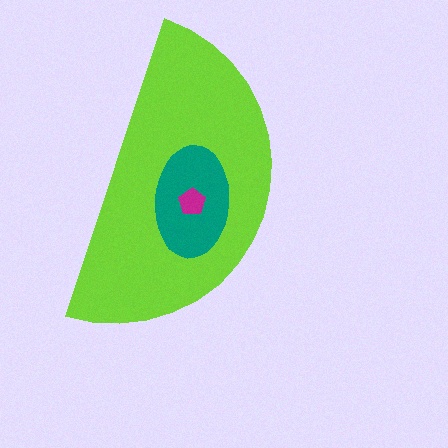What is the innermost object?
The magenta pentagon.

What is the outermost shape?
The lime semicircle.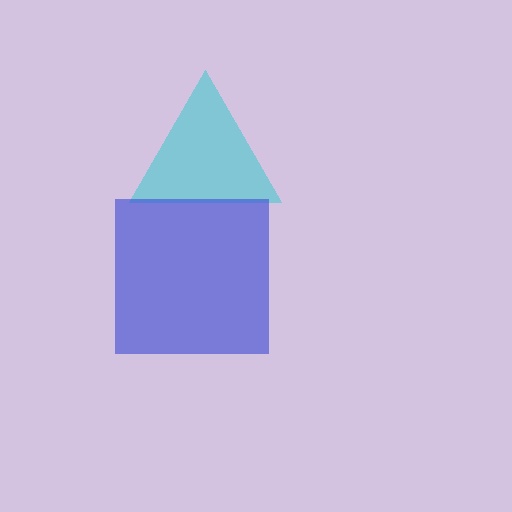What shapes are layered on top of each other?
The layered shapes are: a cyan triangle, a blue square.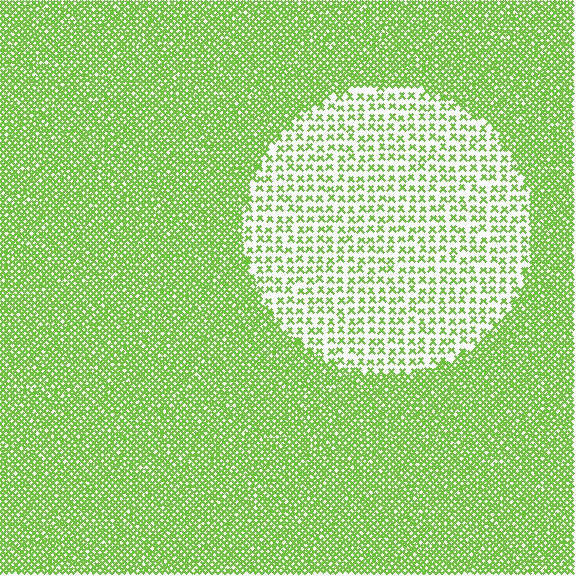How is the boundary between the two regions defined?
The boundary is defined by a change in element density (approximately 2.7x ratio). All elements are the same color, size, and shape.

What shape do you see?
I see a circle.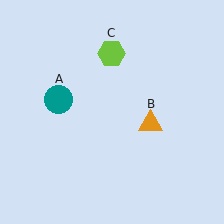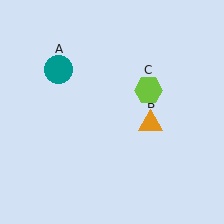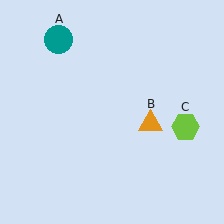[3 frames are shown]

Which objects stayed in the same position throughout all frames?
Orange triangle (object B) remained stationary.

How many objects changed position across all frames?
2 objects changed position: teal circle (object A), lime hexagon (object C).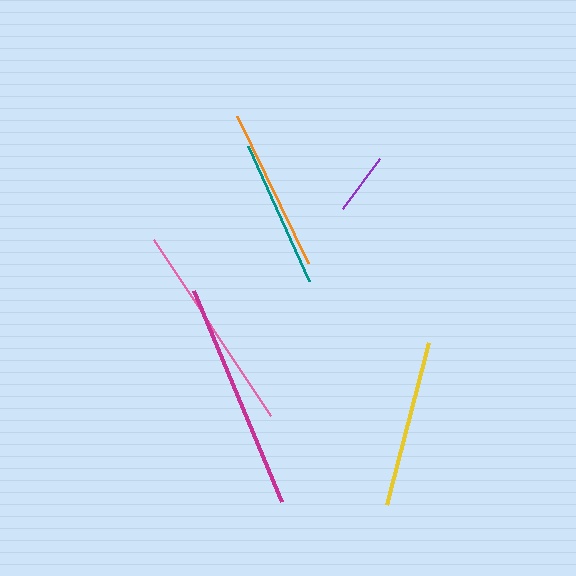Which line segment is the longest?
The magenta line is the longest at approximately 229 pixels.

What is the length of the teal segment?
The teal segment is approximately 148 pixels long.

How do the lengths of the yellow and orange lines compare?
The yellow and orange lines are approximately the same length.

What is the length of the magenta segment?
The magenta segment is approximately 229 pixels long.